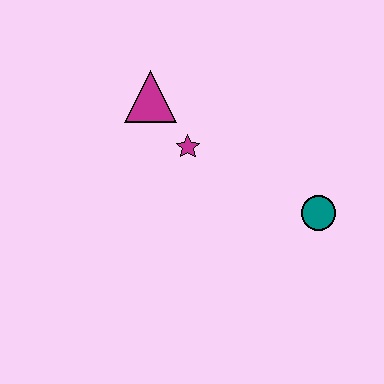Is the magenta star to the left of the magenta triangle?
No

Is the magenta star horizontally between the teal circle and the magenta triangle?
Yes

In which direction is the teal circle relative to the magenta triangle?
The teal circle is to the right of the magenta triangle.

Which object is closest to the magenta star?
The magenta triangle is closest to the magenta star.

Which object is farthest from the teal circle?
The magenta triangle is farthest from the teal circle.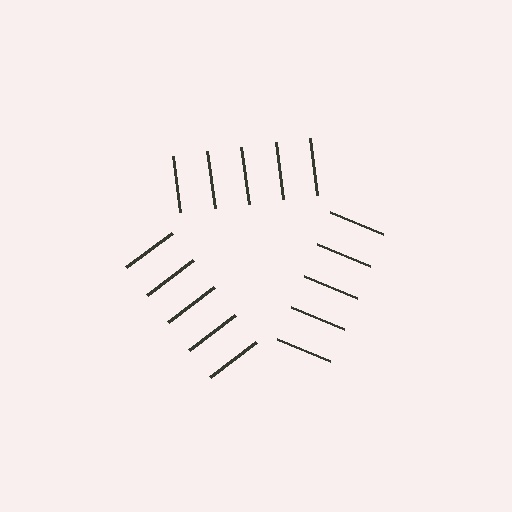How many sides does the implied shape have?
3 sides — the line-ends trace a triangle.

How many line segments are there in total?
15 — 5 along each of the 3 edges.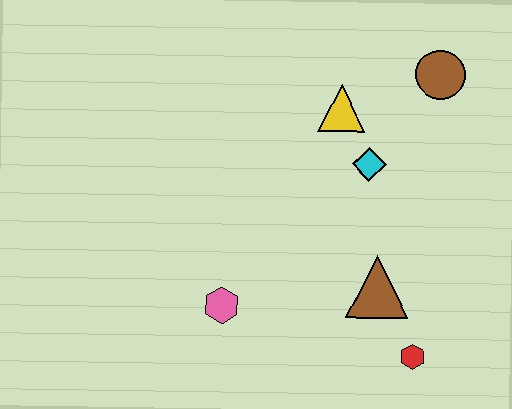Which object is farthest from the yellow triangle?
The red hexagon is farthest from the yellow triangle.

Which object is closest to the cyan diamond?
The yellow triangle is closest to the cyan diamond.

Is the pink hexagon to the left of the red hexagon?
Yes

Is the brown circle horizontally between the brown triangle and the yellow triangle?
No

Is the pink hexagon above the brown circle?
No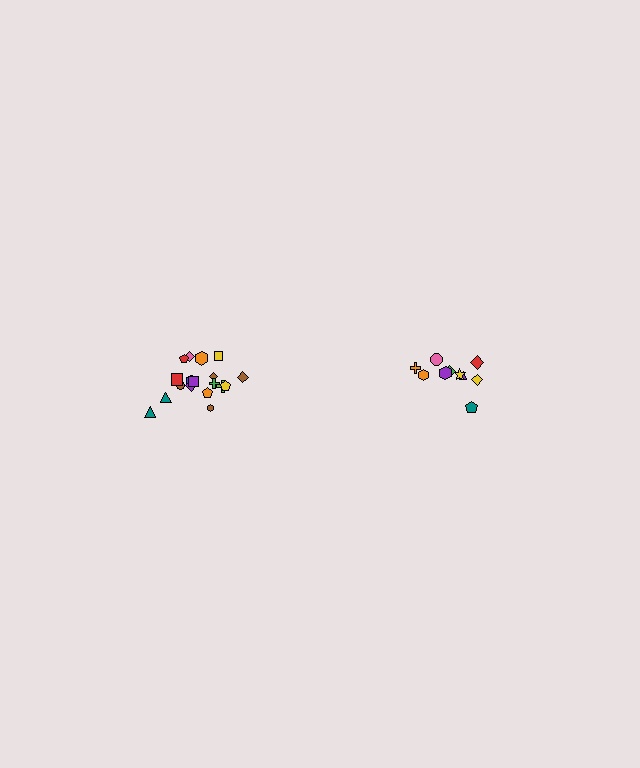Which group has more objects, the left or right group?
The left group.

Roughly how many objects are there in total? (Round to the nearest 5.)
Roughly 30 objects in total.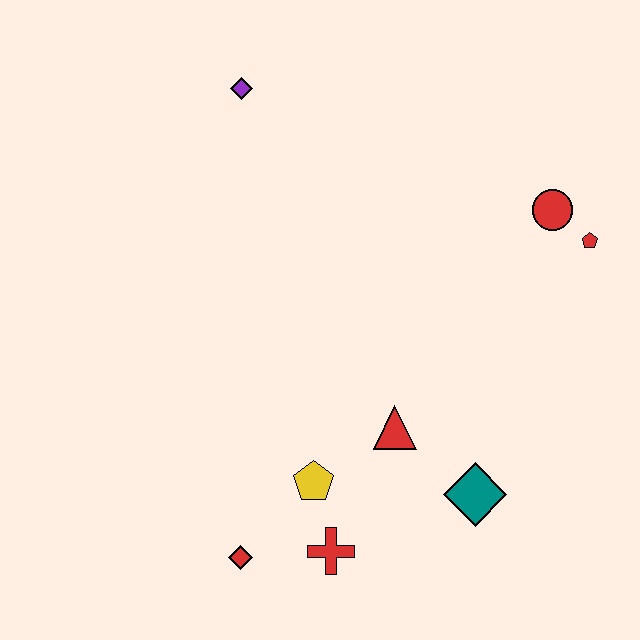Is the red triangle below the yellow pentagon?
No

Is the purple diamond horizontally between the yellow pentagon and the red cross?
No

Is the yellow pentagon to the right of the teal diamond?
No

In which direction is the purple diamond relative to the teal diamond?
The purple diamond is above the teal diamond.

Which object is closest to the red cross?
The yellow pentagon is closest to the red cross.